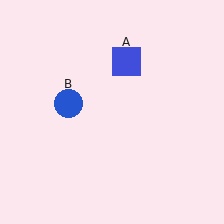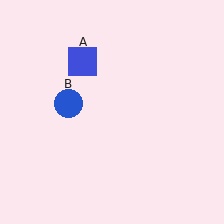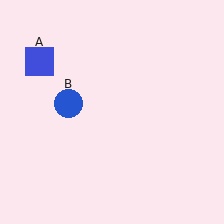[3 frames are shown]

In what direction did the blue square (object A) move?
The blue square (object A) moved left.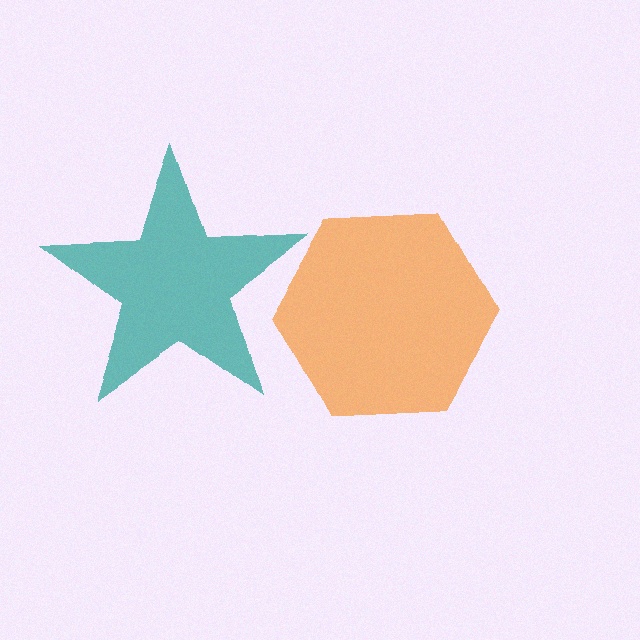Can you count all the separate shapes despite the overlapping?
Yes, there are 2 separate shapes.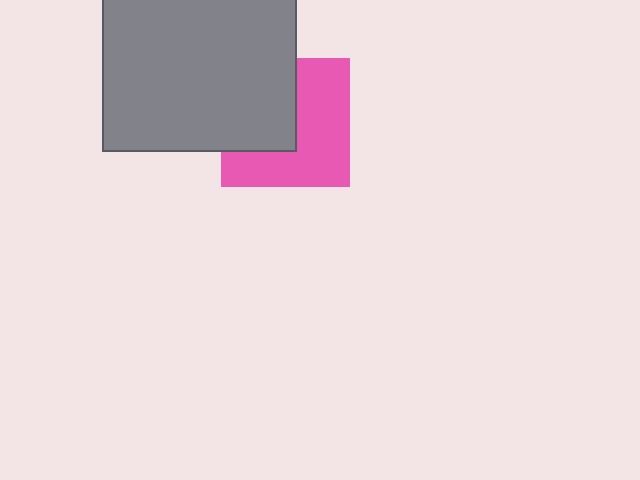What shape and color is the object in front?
The object in front is a gray rectangle.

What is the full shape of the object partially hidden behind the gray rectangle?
The partially hidden object is a pink square.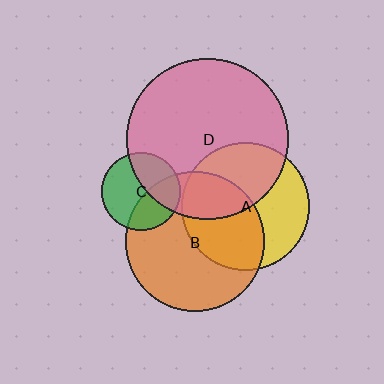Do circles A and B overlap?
Yes.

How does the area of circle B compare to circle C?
Approximately 3.2 times.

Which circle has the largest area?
Circle D (pink).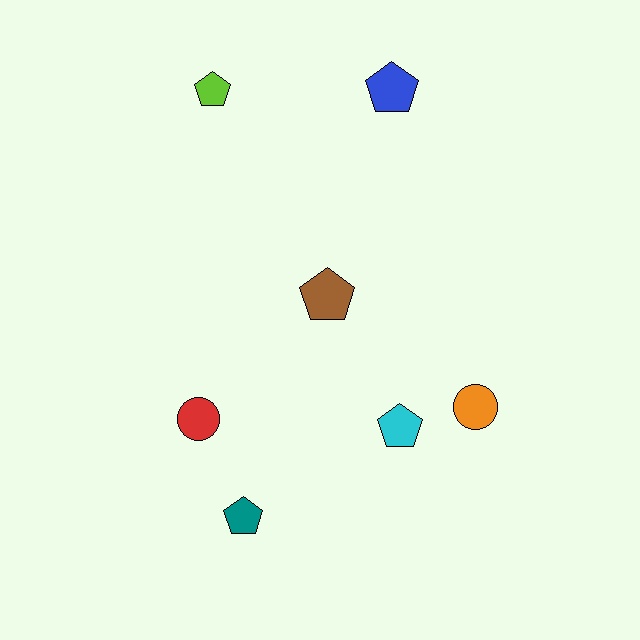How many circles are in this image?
There are 2 circles.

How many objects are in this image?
There are 7 objects.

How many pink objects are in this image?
There are no pink objects.